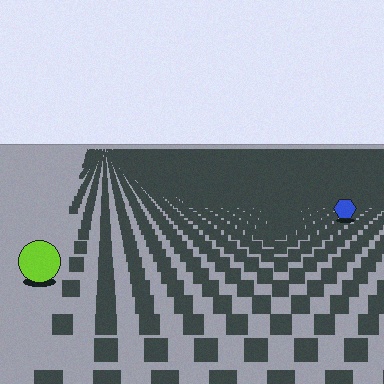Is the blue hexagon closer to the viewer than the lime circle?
No. The lime circle is closer — you can tell from the texture gradient: the ground texture is coarser near it.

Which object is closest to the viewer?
The lime circle is closest. The texture marks near it are larger and more spread out.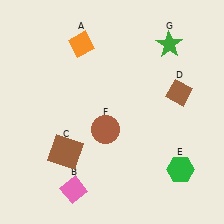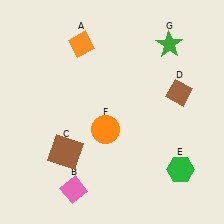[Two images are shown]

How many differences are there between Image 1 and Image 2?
There is 1 difference between the two images.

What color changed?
The circle (F) changed from brown in Image 1 to orange in Image 2.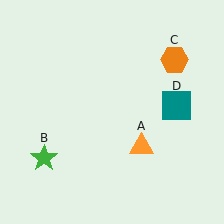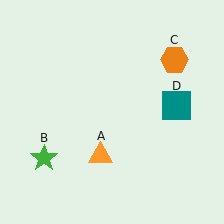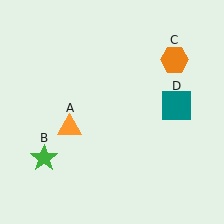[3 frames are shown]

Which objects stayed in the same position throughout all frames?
Green star (object B) and orange hexagon (object C) and teal square (object D) remained stationary.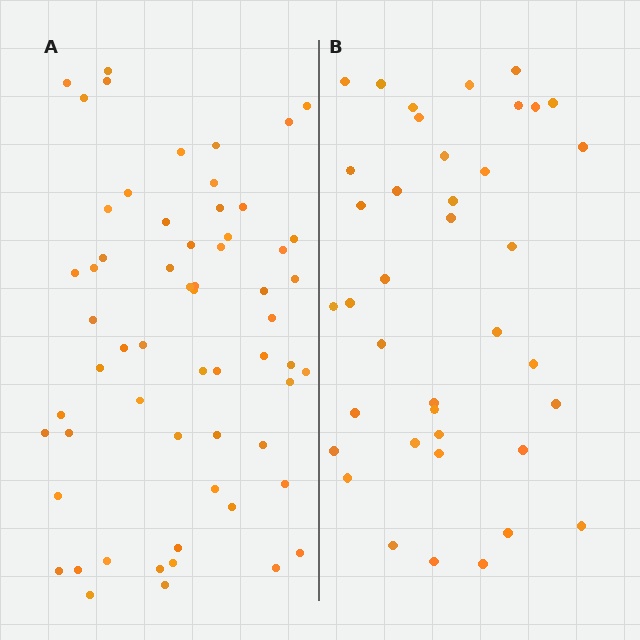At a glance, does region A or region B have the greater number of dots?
Region A (the left region) has more dots.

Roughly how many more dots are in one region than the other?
Region A has approximately 20 more dots than region B.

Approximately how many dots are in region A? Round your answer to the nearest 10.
About 60 dots.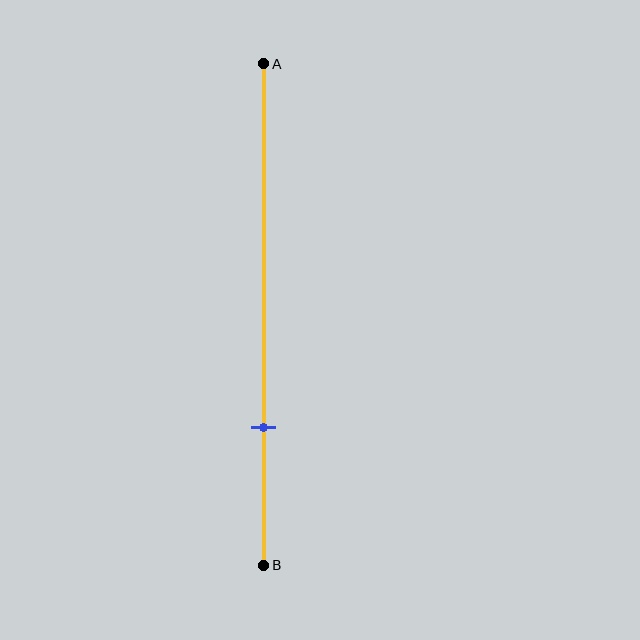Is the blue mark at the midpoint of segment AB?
No, the mark is at about 75% from A, not at the 50% midpoint.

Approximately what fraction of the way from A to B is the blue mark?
The blue mark is approximately 75% of the way from A to B.